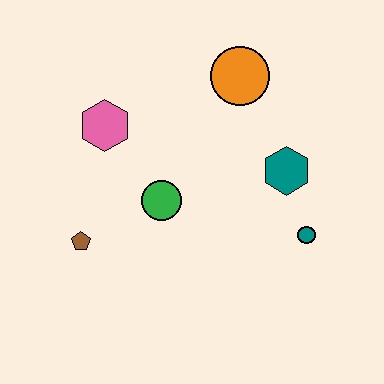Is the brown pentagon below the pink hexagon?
Yes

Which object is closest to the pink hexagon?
The green circle is closest to the pink hexagon.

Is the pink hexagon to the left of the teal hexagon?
Yes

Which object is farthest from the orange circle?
The brown pentagon is farthest from the orange circle.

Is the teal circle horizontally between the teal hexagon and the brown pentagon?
No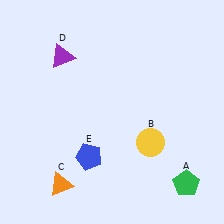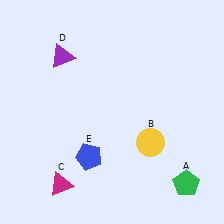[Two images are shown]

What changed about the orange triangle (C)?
In Image 1, C is orange. In Image 2, it changed to magenta.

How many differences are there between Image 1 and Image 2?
There is 1 difference between the two images.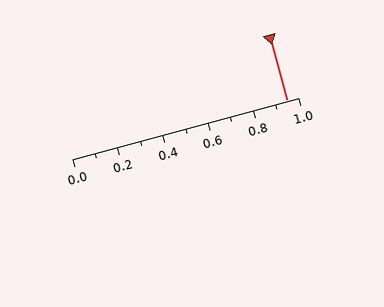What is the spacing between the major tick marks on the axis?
The major ticks are spaced 0.2 apart.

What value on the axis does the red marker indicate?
The marker indicates approximately 0.95.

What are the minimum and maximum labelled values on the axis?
The axis runs from 0.0 to 1.0.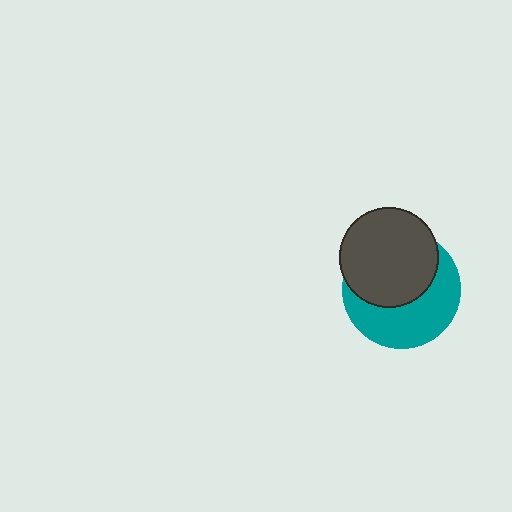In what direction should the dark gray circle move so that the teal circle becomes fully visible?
The dark gray circle should move up. That is the shortest direction to clear the overlap and leave the teal circle fully visible.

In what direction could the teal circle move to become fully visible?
The teal circle could move down. That would shift it out from behind the dark gray circle entirely.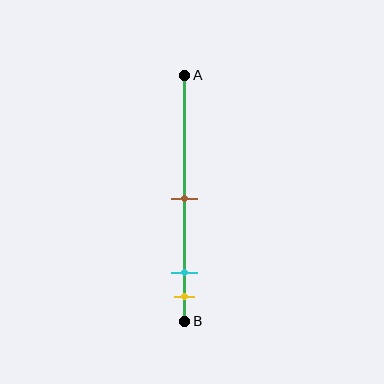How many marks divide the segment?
There are 3 marks dividing the segment.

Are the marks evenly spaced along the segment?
No, the marks are not evenly spaced.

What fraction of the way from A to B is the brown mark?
The brown mark is approximately 50% (0.5) of the way from A to B.